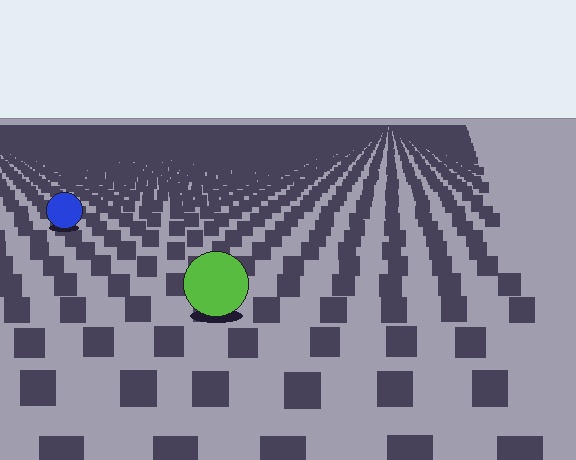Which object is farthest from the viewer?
The blue circle is farthest from the viewer. It appears smaller and the ground texture around it is denser.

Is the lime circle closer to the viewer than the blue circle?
Yes. The lime circle is closer — you can tell from the texture gradient: the ground texture is coarser near it.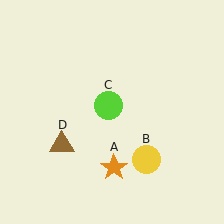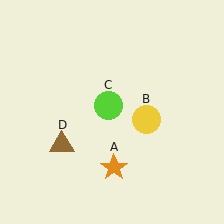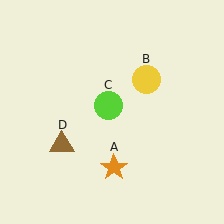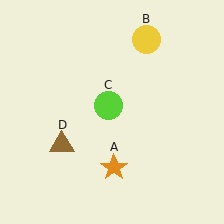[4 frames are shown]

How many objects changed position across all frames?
1 object changed position: yellow circle (object B).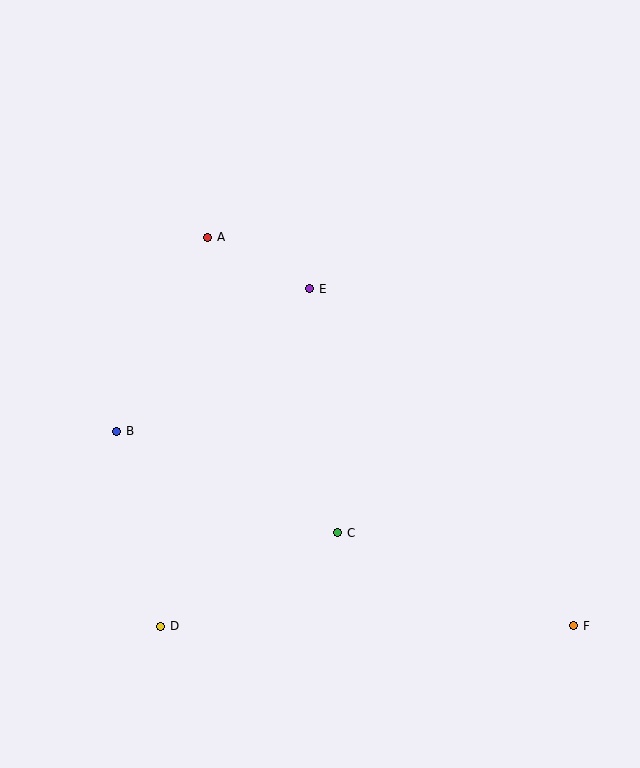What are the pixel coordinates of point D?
Point D is at (161, 626).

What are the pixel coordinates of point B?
Point B is at (117, 431).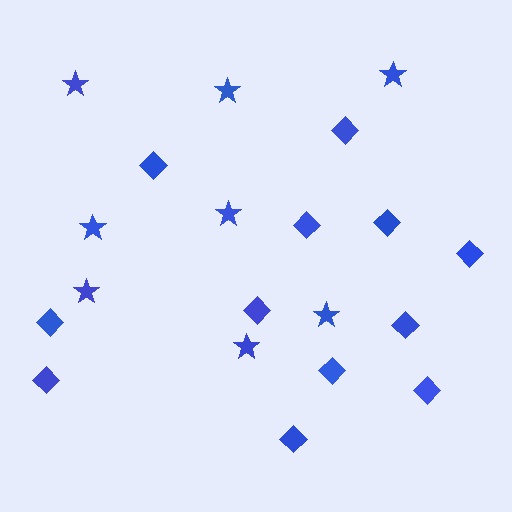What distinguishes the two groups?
There are 2 groups: one group of stars (8) and one group of diamonds (12).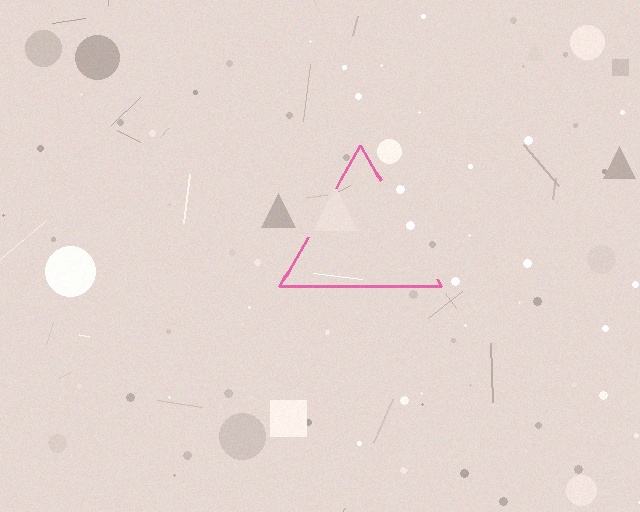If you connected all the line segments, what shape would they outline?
They would outline a triangle.